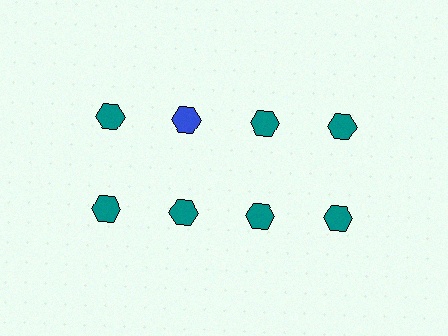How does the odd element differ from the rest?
It has a different color: blue instead of teal.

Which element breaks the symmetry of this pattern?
The blue hexagon in the top row, second from left column breaks the symmetry. All other shapes are teal hexagons.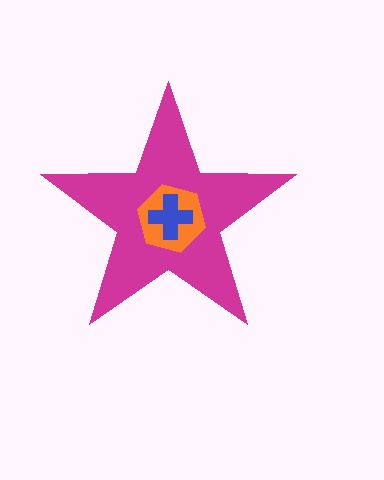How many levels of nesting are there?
3.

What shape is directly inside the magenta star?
The orange hexagon.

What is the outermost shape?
The magenta star.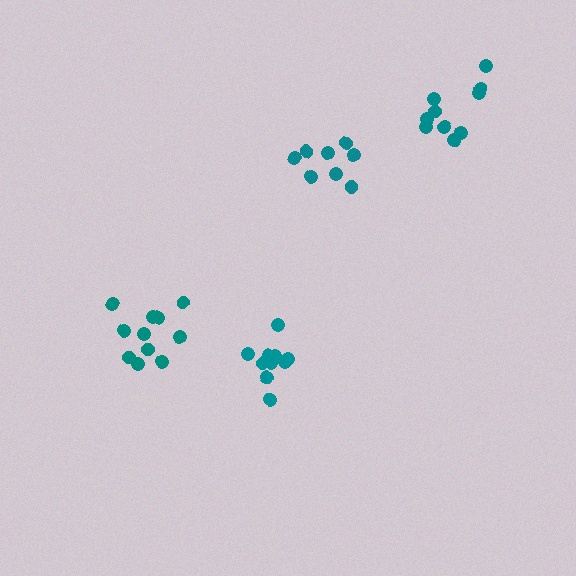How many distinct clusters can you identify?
There are 4 distinct clusters.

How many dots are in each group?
Group 1: 10 dots, Group 2: 11 dots, Group 3: 8 dots, Group 4: 11 dots (40 total).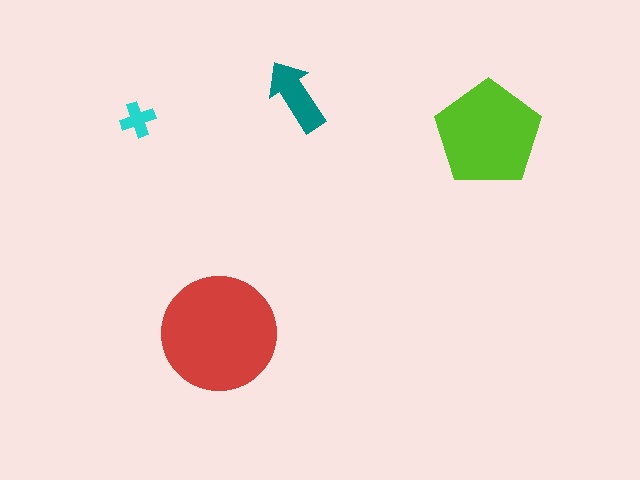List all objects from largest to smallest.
The red circle, the lime pentagon, the teal arrow, the cyan cross.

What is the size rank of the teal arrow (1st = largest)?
3rd.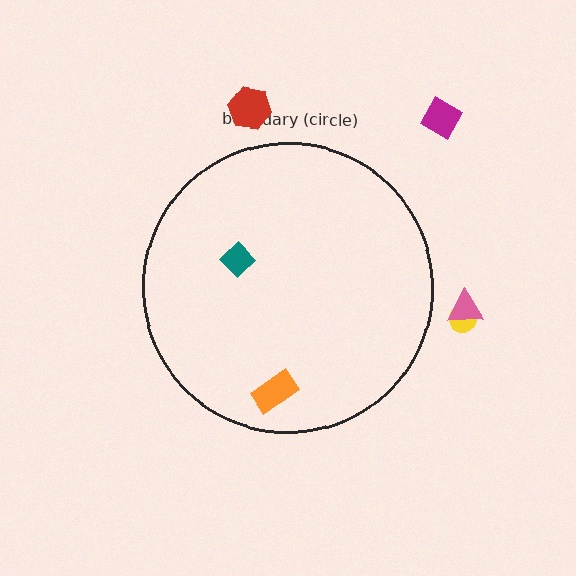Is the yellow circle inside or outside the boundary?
Outside.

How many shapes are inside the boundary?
2 inside, 4 outside.